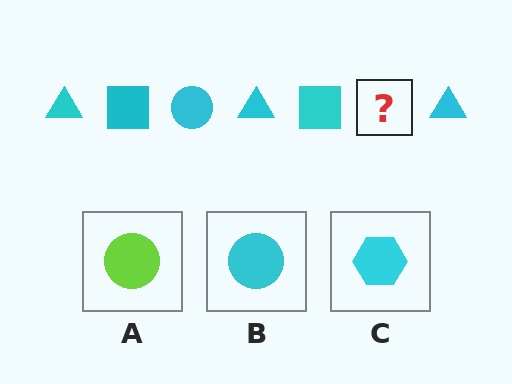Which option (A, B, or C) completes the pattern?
B.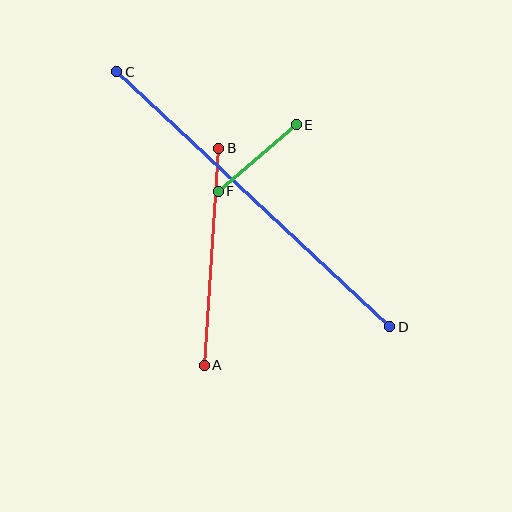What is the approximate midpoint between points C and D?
The midpoint is at approximately (253, 199) pixels.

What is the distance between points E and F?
The distance is approximately 103 pixels.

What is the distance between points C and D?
The distance is approximately 374 pixels.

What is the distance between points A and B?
The distance is approximately 217 pixels.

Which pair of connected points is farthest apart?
Points C and D are farthest apart.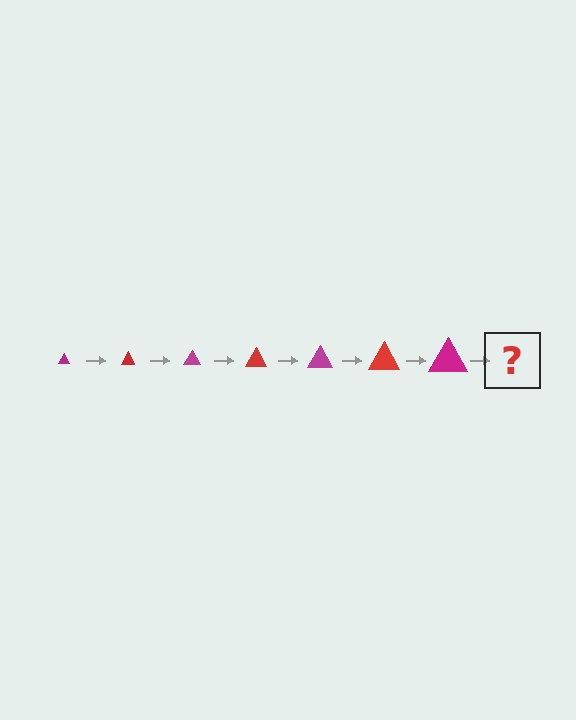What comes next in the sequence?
The next element should be a red triangle, larger than the previous one.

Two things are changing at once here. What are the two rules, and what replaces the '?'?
The two rules are that the triangle grows larger each step and the color cycles through magenta and red. The '?' should be a red triangle, larger than the previous one.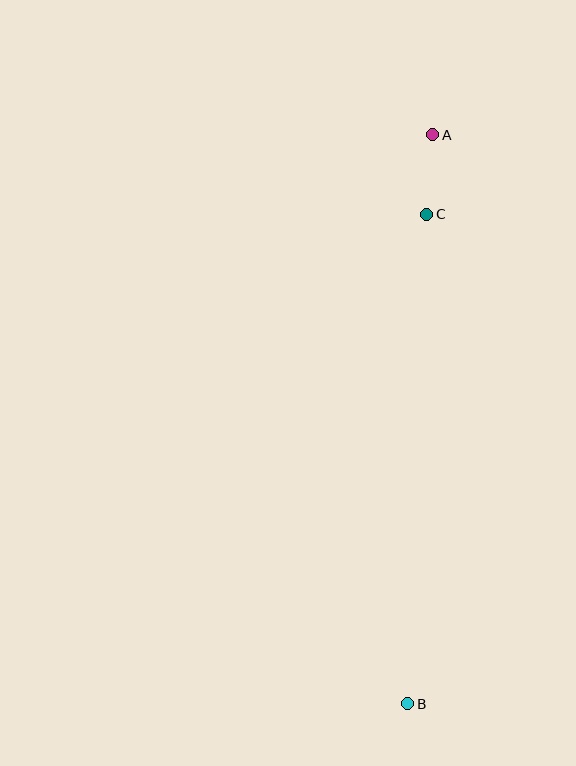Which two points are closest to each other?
Points A and C are closest to each other.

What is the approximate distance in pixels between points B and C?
The distance between B and C is approximately 490 pixels.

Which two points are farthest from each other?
Points A and B are farthest from each other.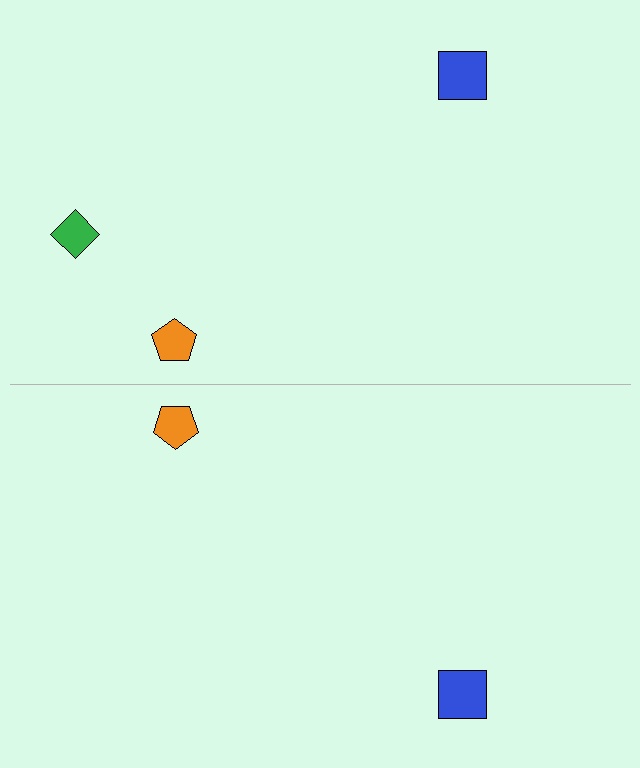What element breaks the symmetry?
A green diamond is missing from the bottom side.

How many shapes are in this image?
There are 5 shapes in this image.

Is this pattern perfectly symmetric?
No, the pattern is not perfectly symmetric. A green diamond is missing from the bottom side.